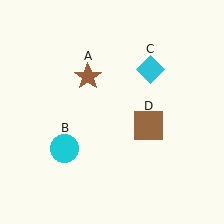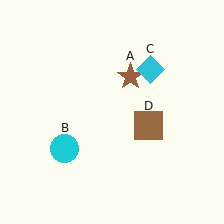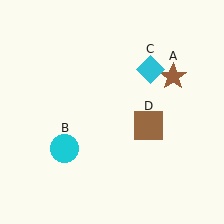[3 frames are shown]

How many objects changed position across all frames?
1 object changed position: brown star (object A).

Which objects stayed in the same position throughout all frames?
Cyan circle (object B) and cyan diamond (object C) and brown square (object D) remained stationary.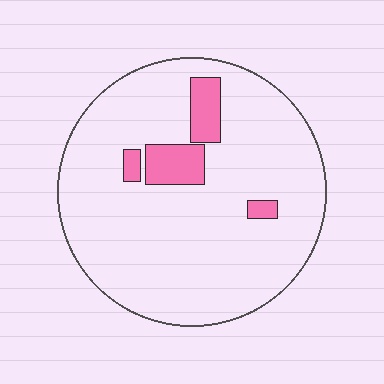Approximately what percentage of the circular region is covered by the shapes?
Approximately 10%.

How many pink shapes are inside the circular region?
4.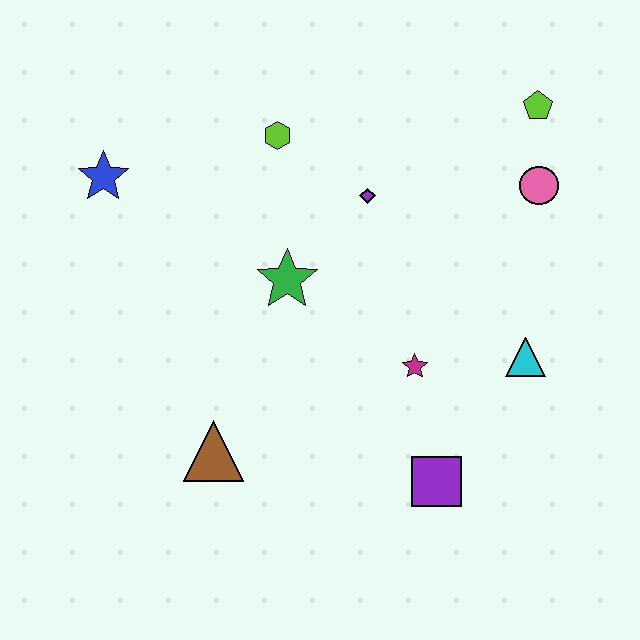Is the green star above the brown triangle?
Yes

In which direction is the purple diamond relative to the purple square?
The purple diamond is above the purple square.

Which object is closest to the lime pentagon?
The pink circle is closest to the lime pentagon.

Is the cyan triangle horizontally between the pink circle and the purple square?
Yes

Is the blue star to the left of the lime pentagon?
Yes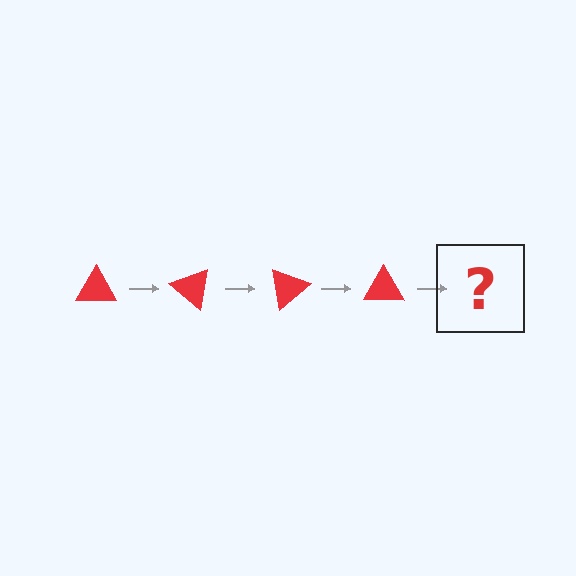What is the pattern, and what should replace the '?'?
The pattern is that the triangle rotates 40 degrees each step. The '?' should be a red triangle rotated 160 degrees.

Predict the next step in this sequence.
The next step is a red triangle rotated 160 degrees.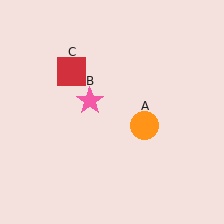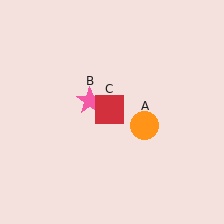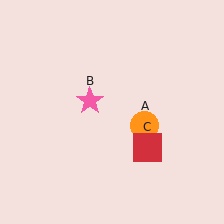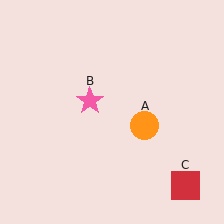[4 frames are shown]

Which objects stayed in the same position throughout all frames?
Orange circle (object A) and pink star (object B) remained stationary.